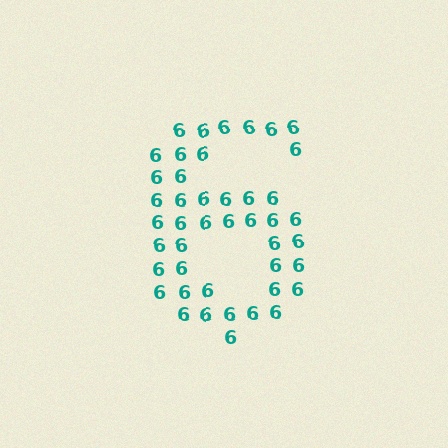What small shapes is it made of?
It is made of small digit 6's.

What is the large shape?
The large shape is the digit 6.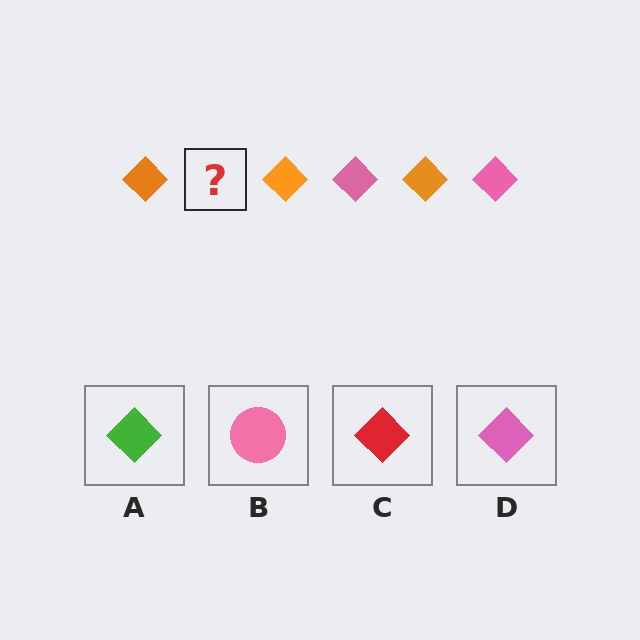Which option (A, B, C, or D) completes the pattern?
D.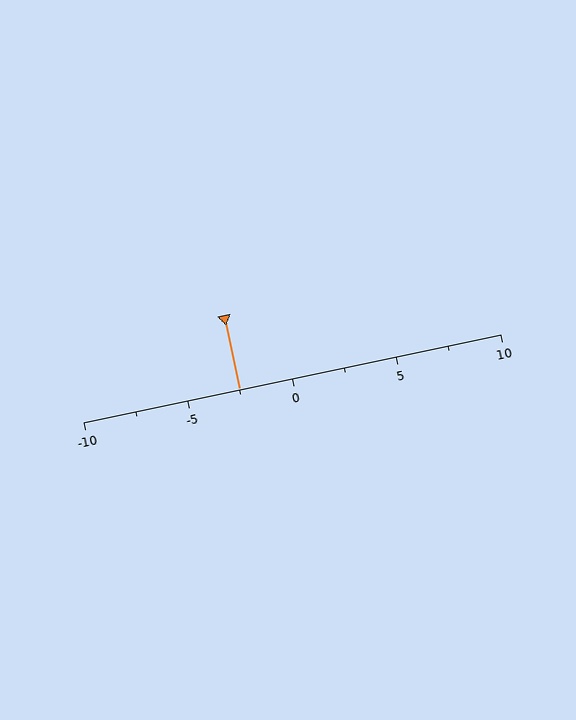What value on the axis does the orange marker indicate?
The marker indicates approximately -2.5.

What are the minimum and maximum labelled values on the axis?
The axis runs from -10 to 10.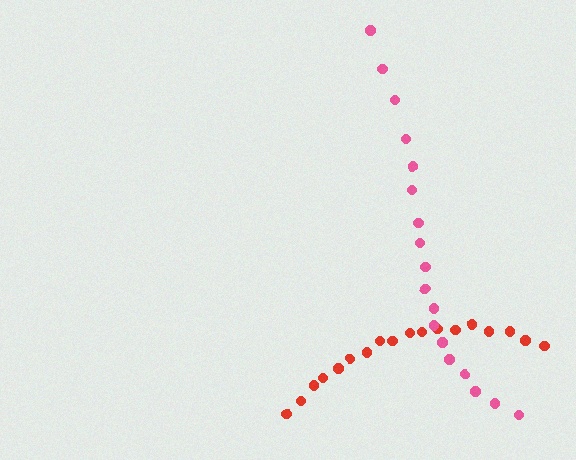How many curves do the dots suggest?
There are 2 distinct paths.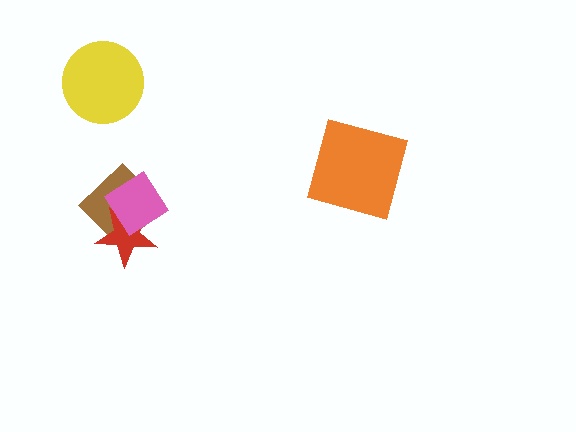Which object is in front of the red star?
The pink diamond is in front of the red star.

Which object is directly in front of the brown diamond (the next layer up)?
The red star is directly in front of the brown diamond.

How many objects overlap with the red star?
2 objects overlap with the red star.